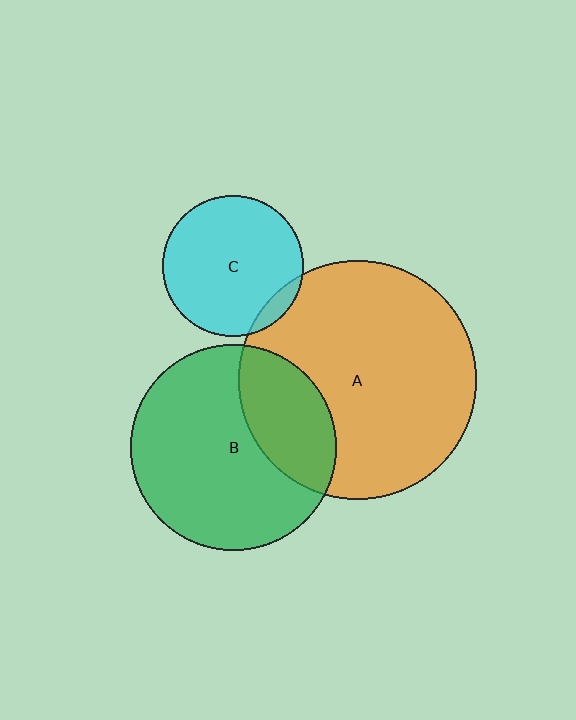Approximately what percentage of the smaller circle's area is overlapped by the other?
Approximately 10%.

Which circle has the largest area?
Circle A (orange).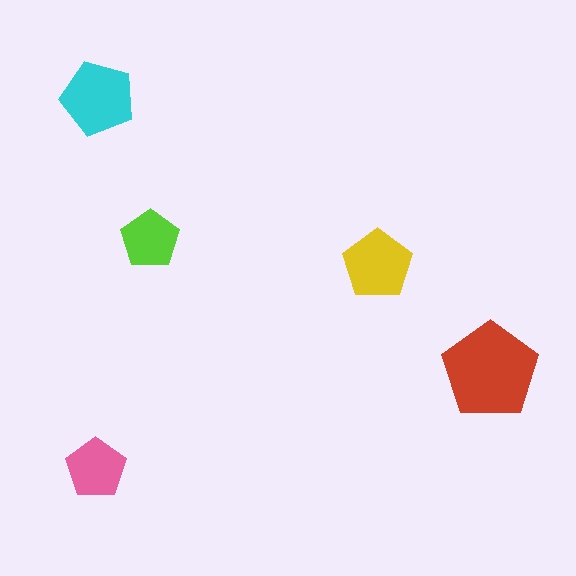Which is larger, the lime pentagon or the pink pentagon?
The pink one.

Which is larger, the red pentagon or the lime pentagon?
The red one.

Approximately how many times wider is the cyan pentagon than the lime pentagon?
About 1.5 times wider.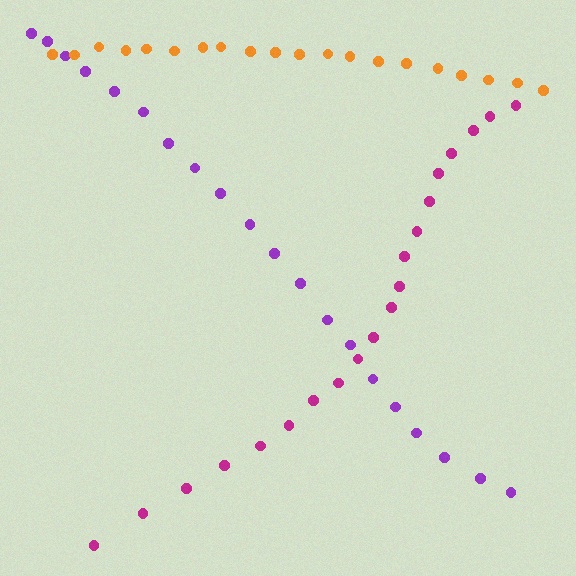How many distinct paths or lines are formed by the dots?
There are 3 distinct paths.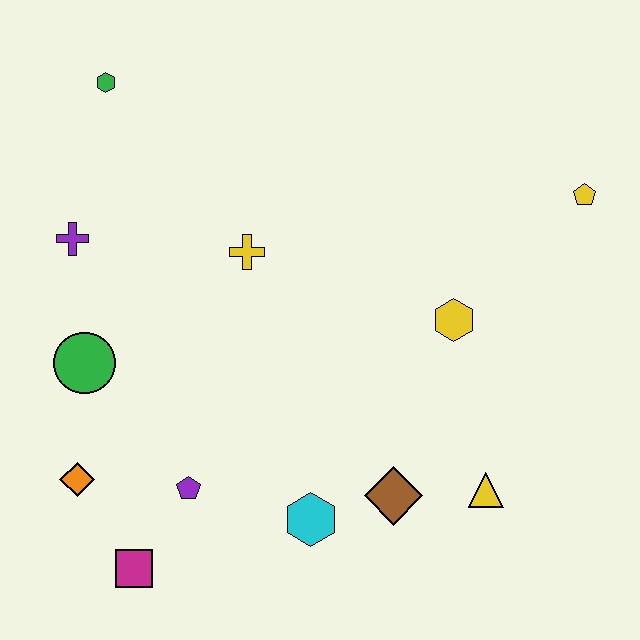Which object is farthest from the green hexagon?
The yellow triangle is farthest from the green hexagon.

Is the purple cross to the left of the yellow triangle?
Yes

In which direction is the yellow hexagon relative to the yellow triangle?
The yellow hexagon is above the yellow triangle.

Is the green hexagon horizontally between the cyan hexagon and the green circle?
Yes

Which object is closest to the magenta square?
The purple pentagon is closest to the magenta square.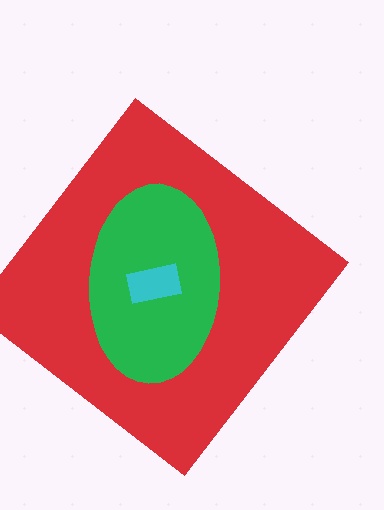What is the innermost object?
The cyan rectangle.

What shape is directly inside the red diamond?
The green ellipse.